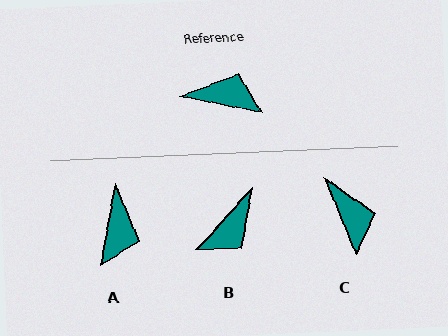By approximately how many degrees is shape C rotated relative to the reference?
Approximately 56 degrees clockwise.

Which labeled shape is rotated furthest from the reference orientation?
B, about 121 degrees away.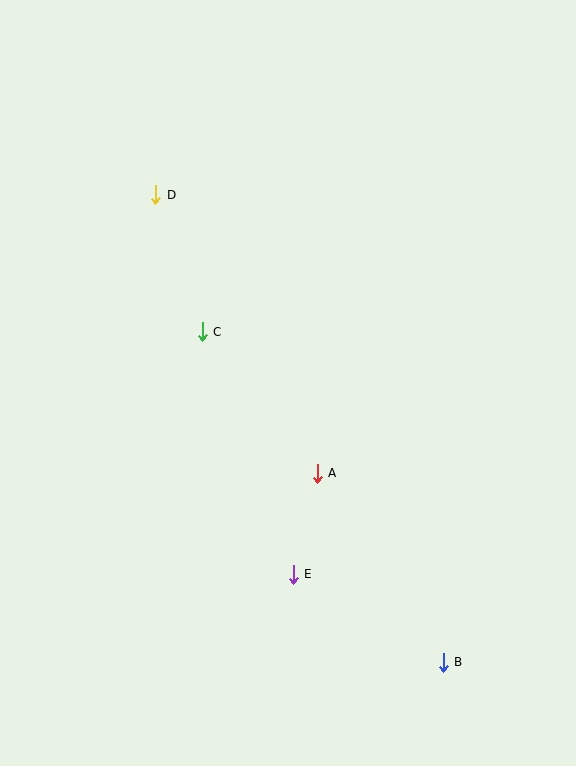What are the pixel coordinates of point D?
Point D is at (156, 195).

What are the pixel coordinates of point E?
Point E is at (293, 574).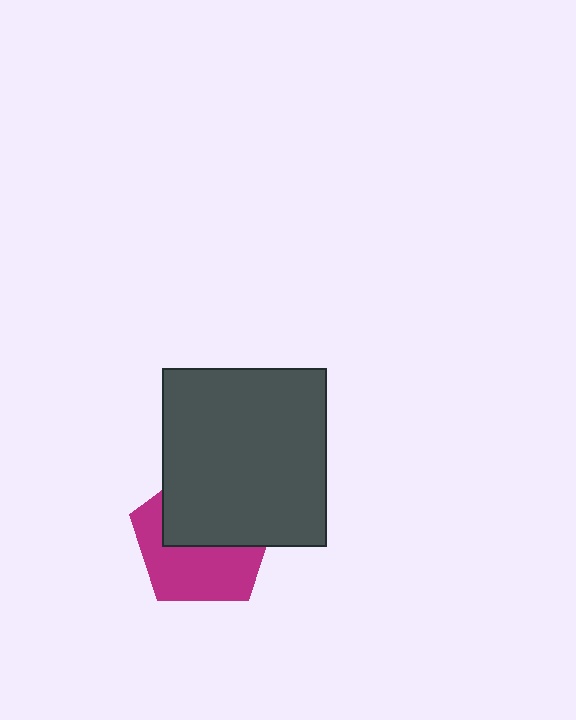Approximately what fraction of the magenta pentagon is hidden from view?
Roughly 50% of the magenta pentagon is hidden behind the dark gray rectangle.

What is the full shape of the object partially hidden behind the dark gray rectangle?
The partially hidden object is a magenta pentagon.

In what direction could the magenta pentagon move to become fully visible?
The magenta pentagon could move down. That would shift it out from behind the dark gray rectangle entirely.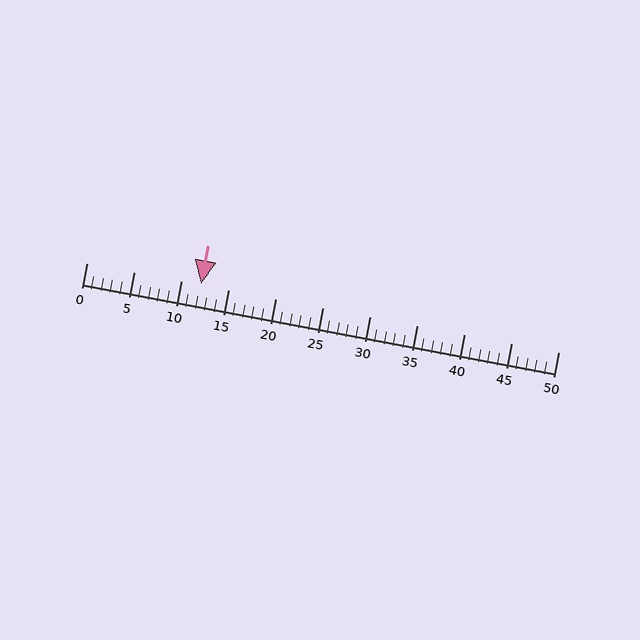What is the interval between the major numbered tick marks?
The major tick marks are spaced 5 units apart.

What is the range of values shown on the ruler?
The ruler shows values from 0 to 50.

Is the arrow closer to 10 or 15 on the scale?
The arrow is closer to 10.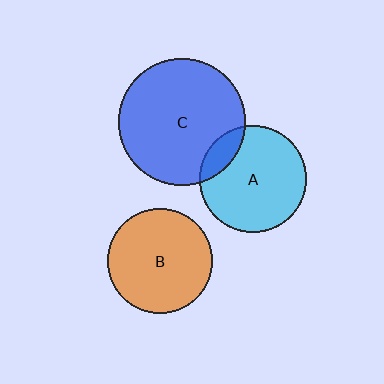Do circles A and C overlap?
Yes.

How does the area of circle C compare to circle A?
Approximately 1.4 times.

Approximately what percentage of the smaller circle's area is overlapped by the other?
Approximately 15%.